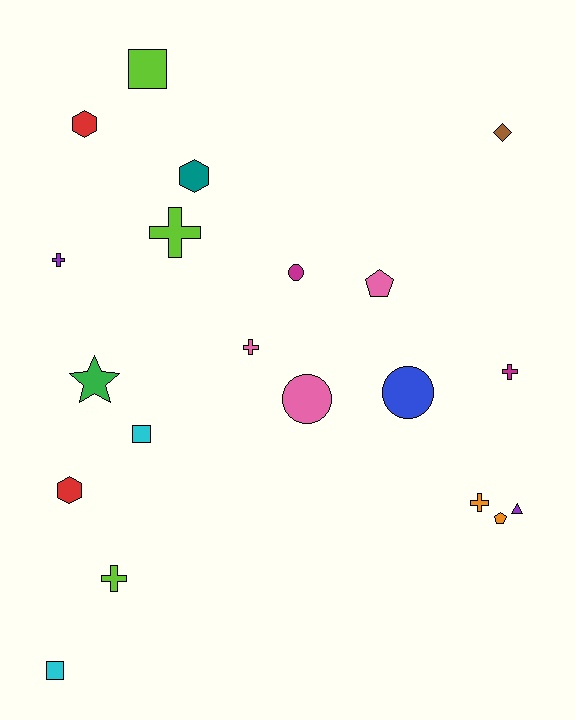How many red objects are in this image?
There are 2 red objects.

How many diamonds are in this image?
There is 1 diamond.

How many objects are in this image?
There are 20 objects.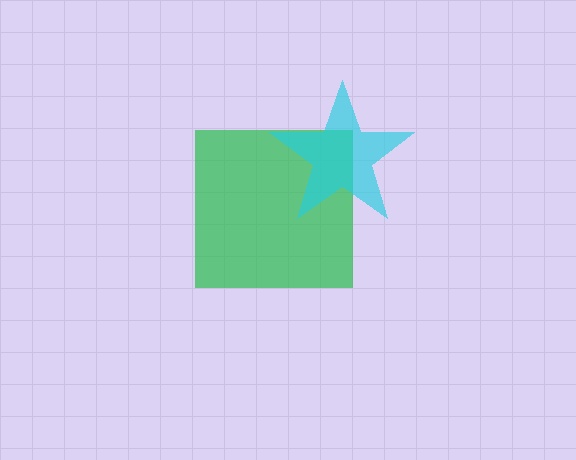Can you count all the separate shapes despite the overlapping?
Yes, there are 2 separate shapes.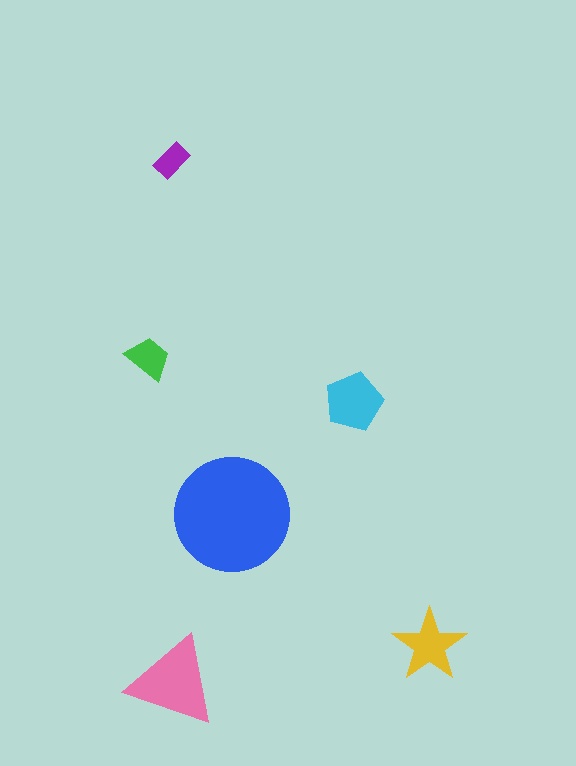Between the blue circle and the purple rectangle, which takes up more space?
The blue circle.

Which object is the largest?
The blue circle.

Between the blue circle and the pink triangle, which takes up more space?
The blue circle.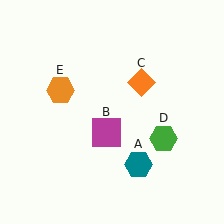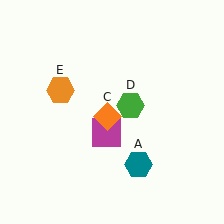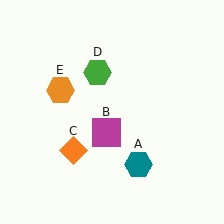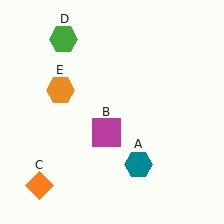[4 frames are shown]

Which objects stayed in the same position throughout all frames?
Teal hexagon (object A) and magenta square (object B) and orange hexagon (object E) remained stationary.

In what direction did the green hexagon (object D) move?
The green hexagon (object D) moved up and to the left.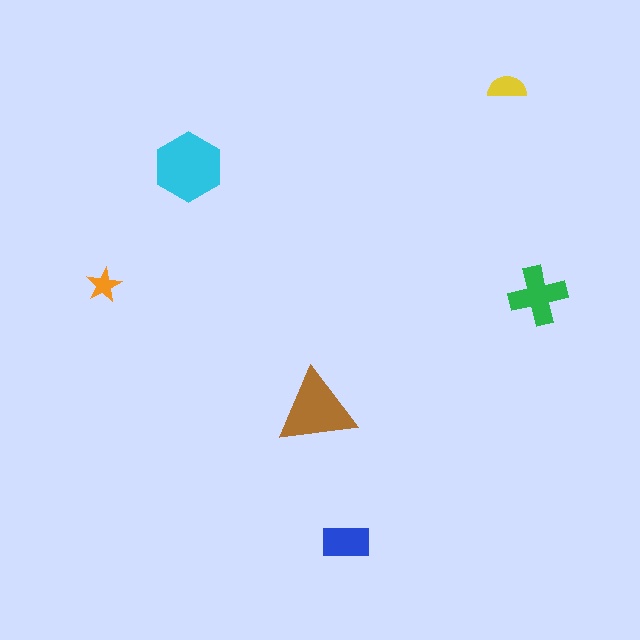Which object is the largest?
The cyan hexagon.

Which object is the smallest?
The orange star.